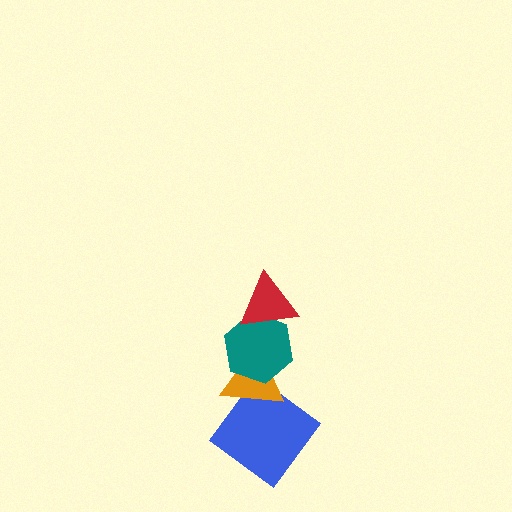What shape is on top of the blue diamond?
The orange triangle is on top of the blue diamond.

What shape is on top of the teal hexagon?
The red triangle is on top of the teal hexagon.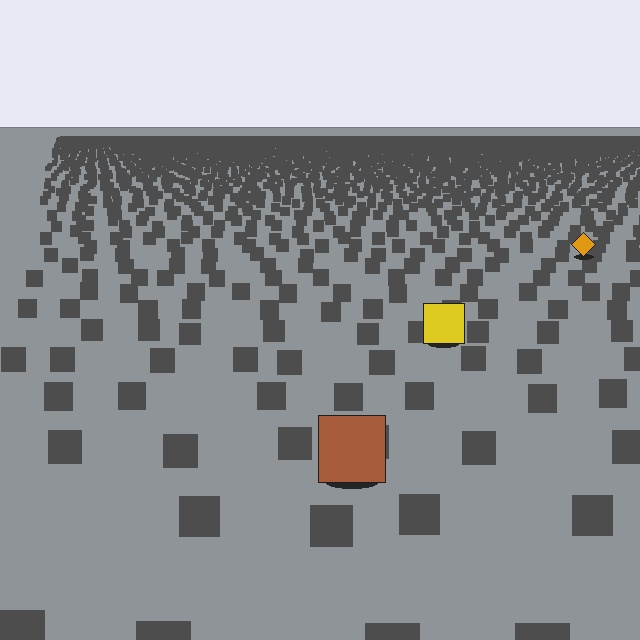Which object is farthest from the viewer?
The orange diamond is farthest from the viewer. It appears smaller and the ground texture around it is denser.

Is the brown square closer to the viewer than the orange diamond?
Yes. The brown square is closer — you can tell from the texture gradient: the ground texture is coarser near it.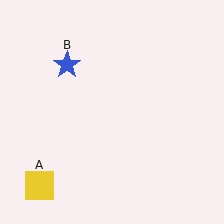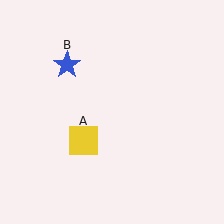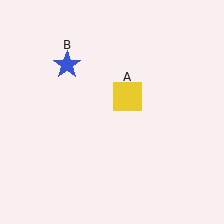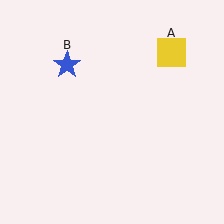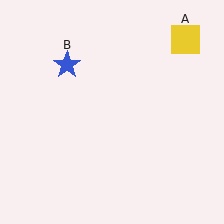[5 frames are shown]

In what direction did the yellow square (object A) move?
The yellow square (object A) moved up and to the right.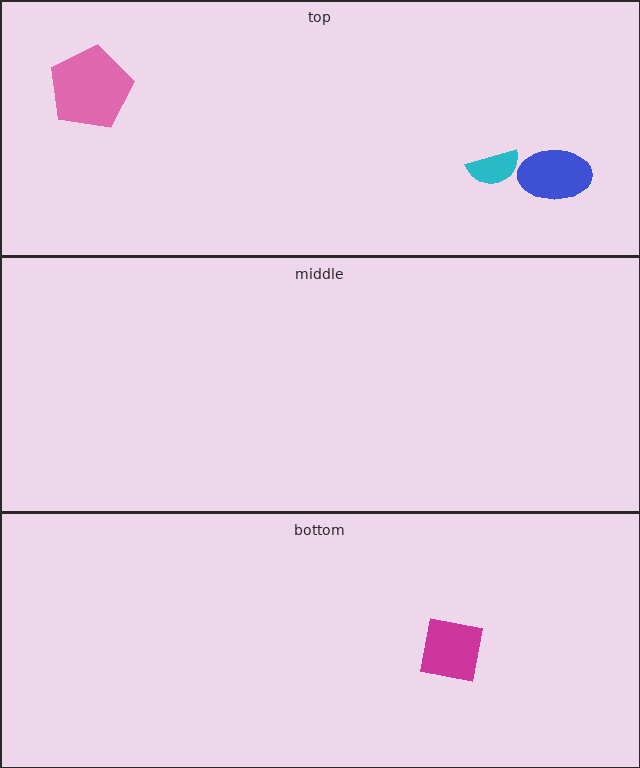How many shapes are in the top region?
3.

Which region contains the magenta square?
The bottom region.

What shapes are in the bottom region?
The magenta square.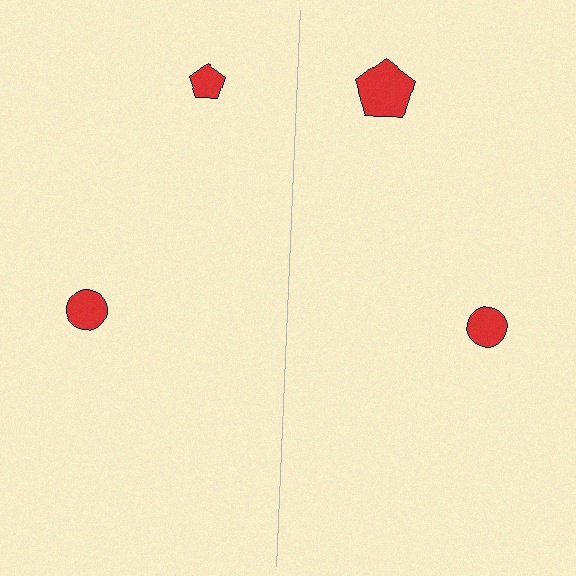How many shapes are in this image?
There are 4 shapes in this image.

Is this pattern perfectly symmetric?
No, the pattern is not perfectly symmetric. The red pentagon on the right side has a different size than its mirror counterpart.